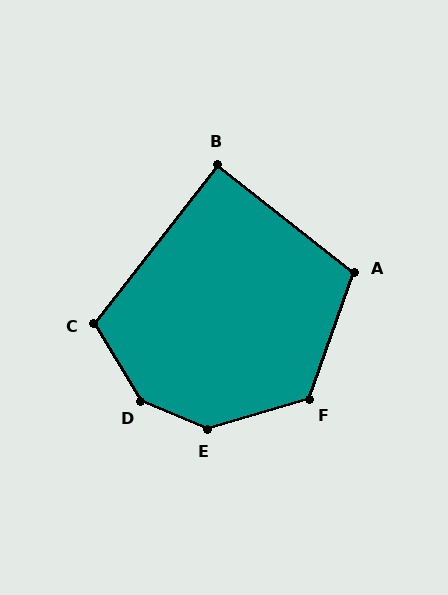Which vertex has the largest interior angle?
D, at approximately 144 degrees.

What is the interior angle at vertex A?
Approximately 109 degrees (obtuse).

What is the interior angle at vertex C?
Approximately 111 degrees (obtuse).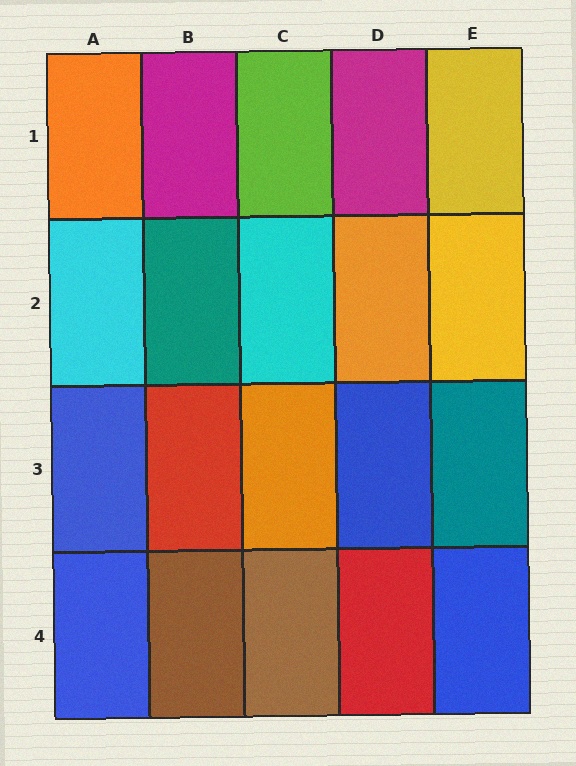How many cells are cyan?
2 cells are cyan.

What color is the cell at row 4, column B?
Brown.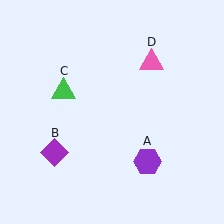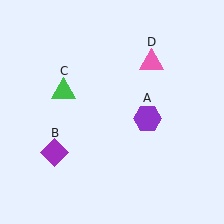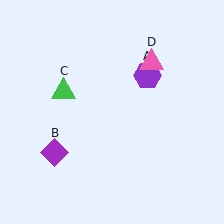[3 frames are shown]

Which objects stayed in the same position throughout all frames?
Purple diamond (object B) and green triangle (object C) and pink triangle (object D) remained stationary.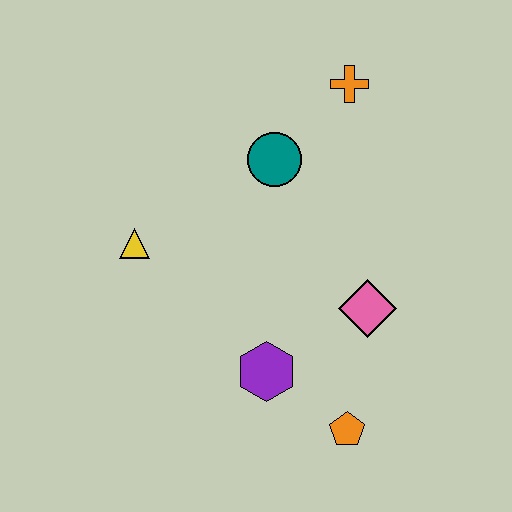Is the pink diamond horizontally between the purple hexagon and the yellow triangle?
No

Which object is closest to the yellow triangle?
The teal circle is closest to the yellow triangle.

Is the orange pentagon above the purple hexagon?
No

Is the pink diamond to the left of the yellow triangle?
No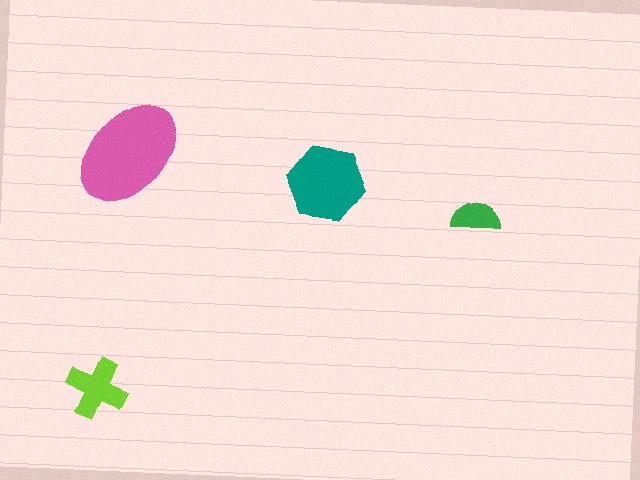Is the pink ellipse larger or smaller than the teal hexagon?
Larger.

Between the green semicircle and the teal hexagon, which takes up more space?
The teal hexagon.